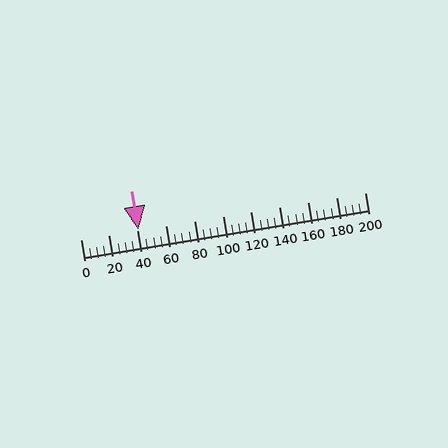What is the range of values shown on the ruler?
The ruler shows values from 0 to 200.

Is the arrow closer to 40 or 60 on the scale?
The arrow is closer to 40.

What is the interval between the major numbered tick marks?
The major tick marks are spaced 20 units apart.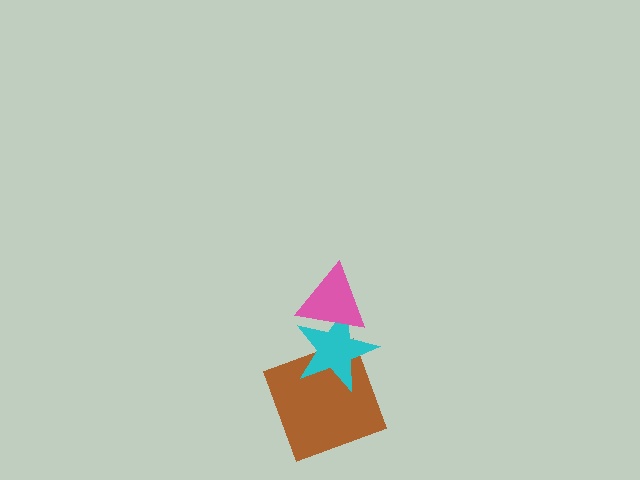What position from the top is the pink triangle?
The pink triangle is 1st from the top.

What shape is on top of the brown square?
The cyan star is on top of the brown square.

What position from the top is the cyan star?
The cyan star is 2nd from the top.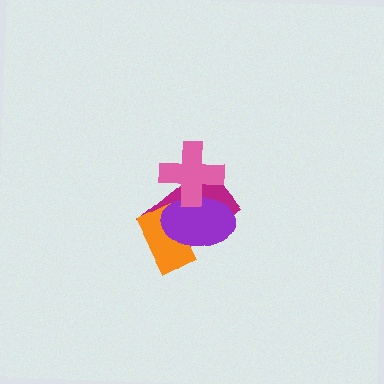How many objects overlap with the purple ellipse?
3 objects overlap with the purple ellipse.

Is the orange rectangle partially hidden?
Yes, it is partially covered by another shape.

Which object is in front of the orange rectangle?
The purple ellipse is in front of the orange rectangle.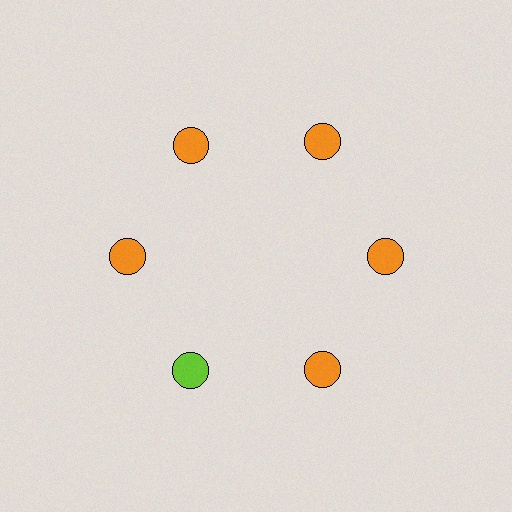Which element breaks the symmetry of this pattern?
The lime circle at roughly the 7 o'clock position breaks the symmetry. All other shapes are orange circles.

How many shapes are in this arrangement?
There are 6 shapes arranged in a ring pattern.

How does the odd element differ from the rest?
It has a different color: lime instead of orange.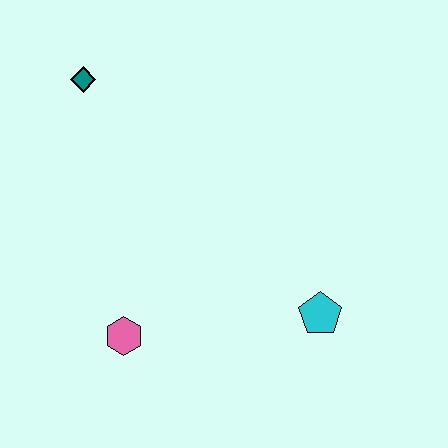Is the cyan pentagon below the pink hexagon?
No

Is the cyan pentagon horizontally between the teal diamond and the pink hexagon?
No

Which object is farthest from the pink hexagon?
The teal diamond is farthest from the pink hexagon.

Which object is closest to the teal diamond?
The pink hexagon is closest to the teal diamond.